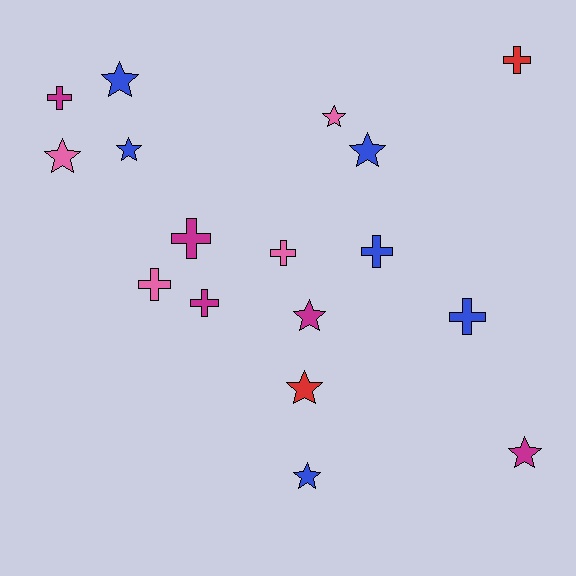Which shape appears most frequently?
Star, with 9 objects.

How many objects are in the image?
There are 17 objects.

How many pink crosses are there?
There are 2 pink crosses.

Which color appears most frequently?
Blue, with 6 objects.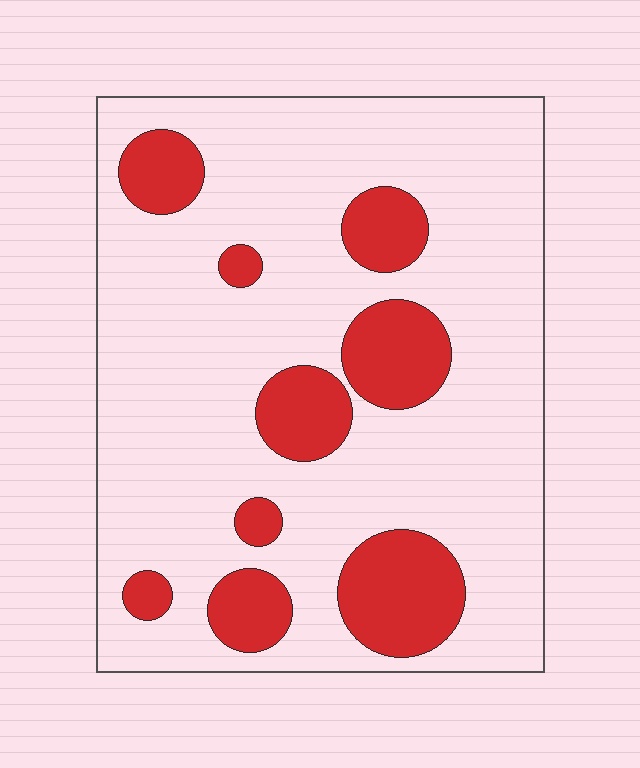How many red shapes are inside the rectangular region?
9.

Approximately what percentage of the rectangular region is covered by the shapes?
Approximately 20%.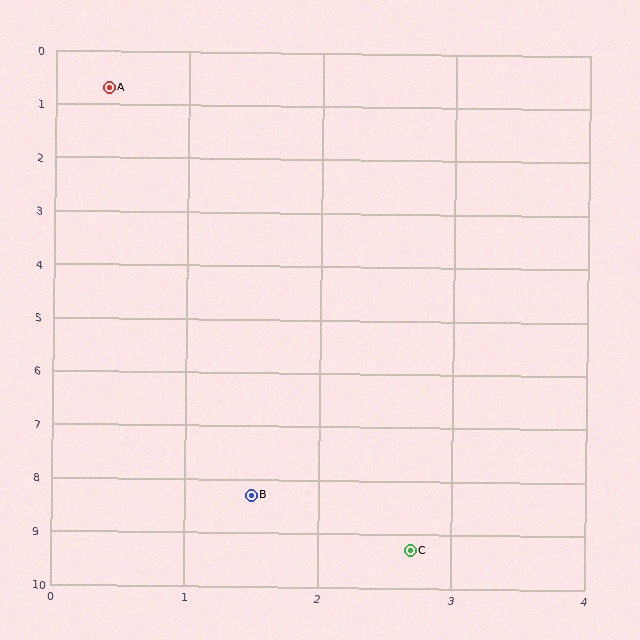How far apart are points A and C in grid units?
Points A and C are about 8.9 grid units apart.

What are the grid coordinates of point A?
Point A is at approximately (0.4, 0.7).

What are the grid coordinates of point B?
Point B is at approximately (1.5, 8.3).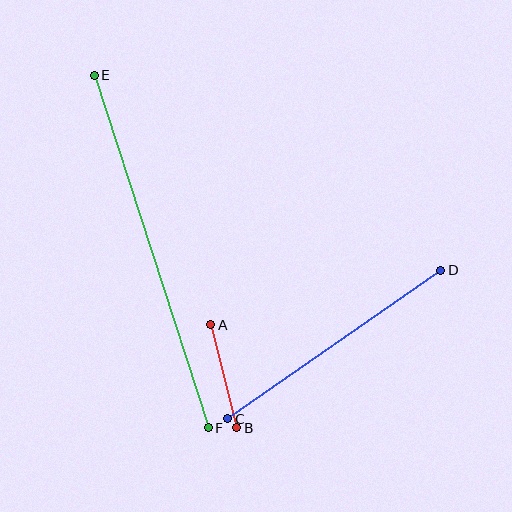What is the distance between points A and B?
The distance is approximately 106 pixels.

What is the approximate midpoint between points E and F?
The midpoint is at approximately (151, 252) pixels.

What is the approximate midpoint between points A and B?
The midpoint is at approximately (224, 376) pixels.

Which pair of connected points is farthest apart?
Points E and F are farthest apart.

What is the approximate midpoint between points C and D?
The midpoint is at approximately (334, 345) pixels.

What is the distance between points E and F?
The distance is approximately 370 pixels.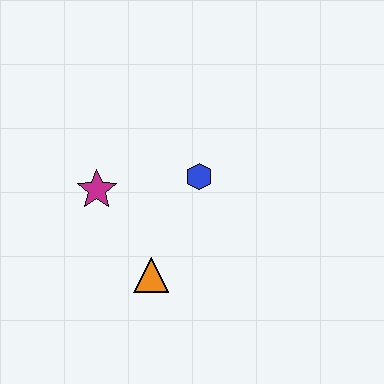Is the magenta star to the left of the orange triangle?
Yes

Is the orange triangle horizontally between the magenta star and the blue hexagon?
Yes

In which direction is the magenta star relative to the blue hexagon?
The magenta star is to the left of the blue hexagon.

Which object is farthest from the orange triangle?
The blue hexagon is farthest from the orange triangle.